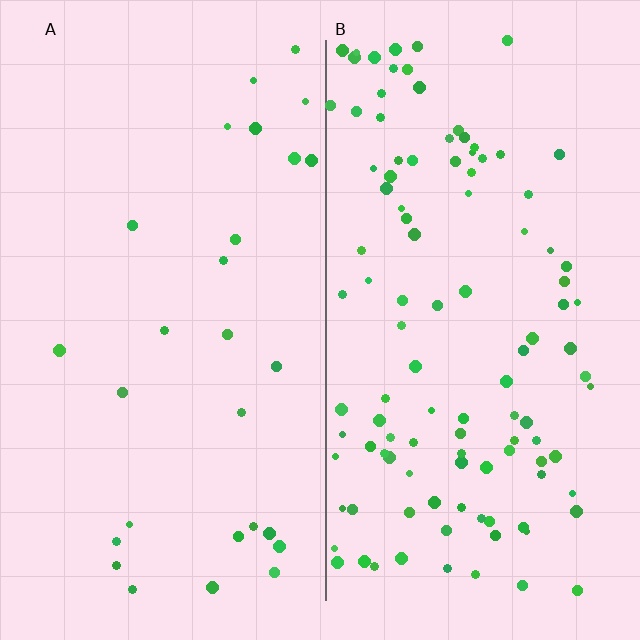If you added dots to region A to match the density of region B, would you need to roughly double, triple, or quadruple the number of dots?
Approximately quadruple.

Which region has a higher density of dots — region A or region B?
B (the right).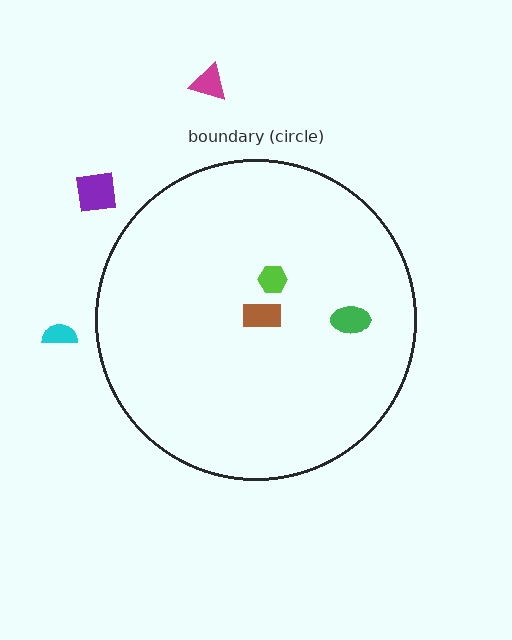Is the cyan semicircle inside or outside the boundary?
Outside.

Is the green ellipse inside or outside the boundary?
Inside.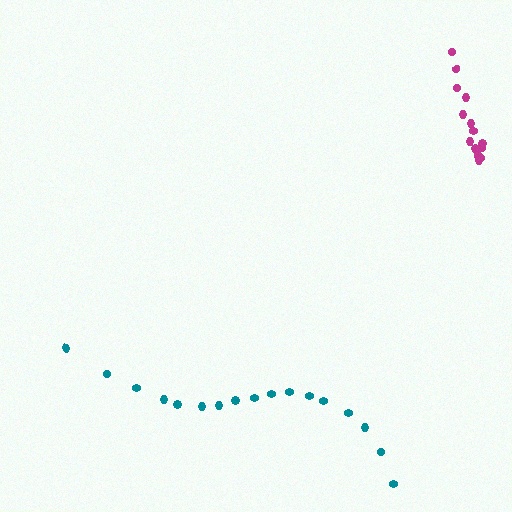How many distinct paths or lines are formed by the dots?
There are 2 distinct paths.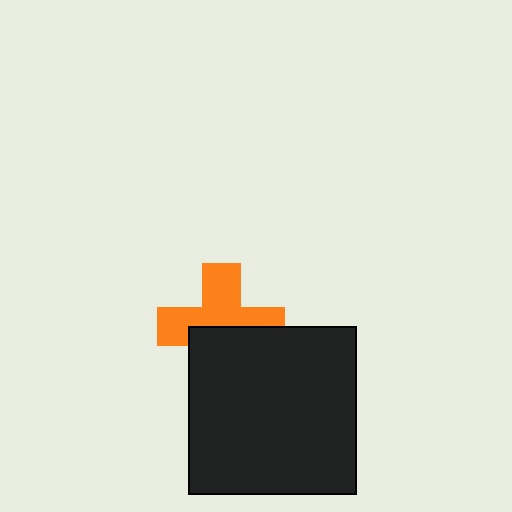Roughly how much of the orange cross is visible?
About half of it is visible (roughly 56%).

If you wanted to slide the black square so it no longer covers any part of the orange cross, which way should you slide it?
Slide it down — that is the most direct way to separate the two shapes.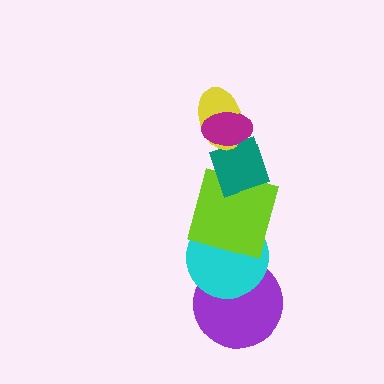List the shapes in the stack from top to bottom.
From top to bottom: the magenta ellipse, the yellow ellipse, the teal diamond, the lime square, the cyan circle, the purple circle.